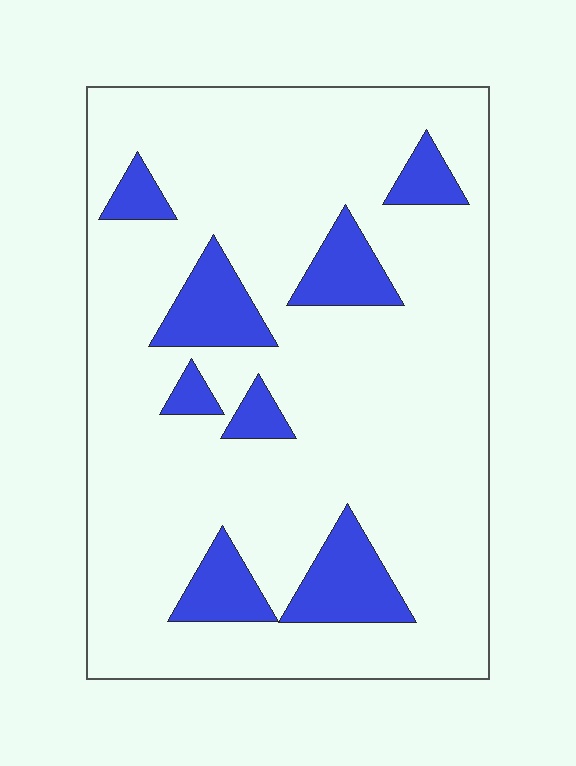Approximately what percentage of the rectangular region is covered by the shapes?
Approximately 15%.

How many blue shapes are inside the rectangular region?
8.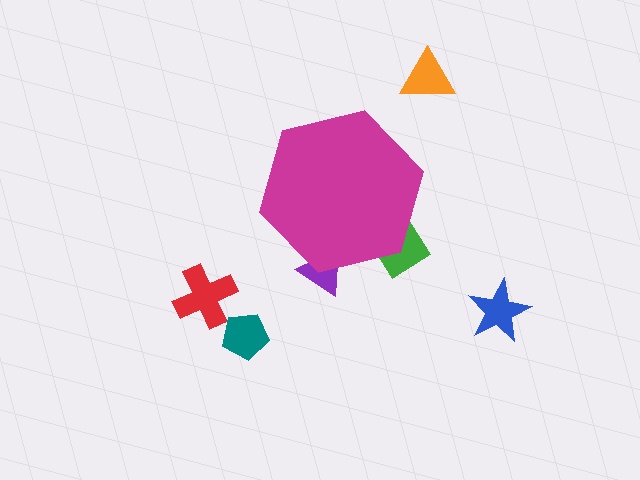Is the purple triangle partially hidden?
Yes, the purple triangle is partially hidden behind the magenta hexagon.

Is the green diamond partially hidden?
Yes, the green diamond is partially hidden behind the magenta hexagon.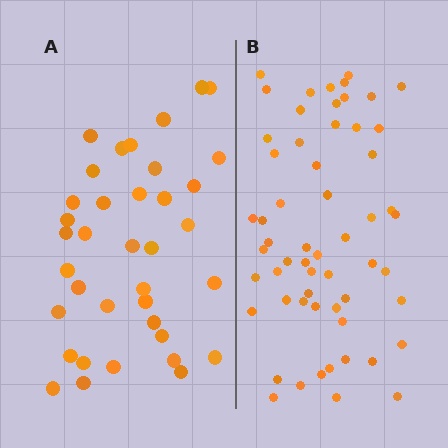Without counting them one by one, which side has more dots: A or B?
Region B (the right region) has more dots.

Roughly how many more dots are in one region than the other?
Region B has approximately 20 more dots than region A.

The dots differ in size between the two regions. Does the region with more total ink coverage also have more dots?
No. Region A has more total ink coverage because its dots are larger, but region B actually contains more individual dots. Total area can be misleading — the number of items is what matters here.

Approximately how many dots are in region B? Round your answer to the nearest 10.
About 60 dots. (The exact count is 58, which rounds to 60.)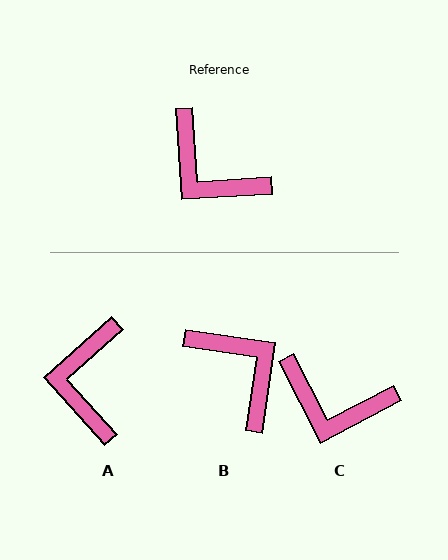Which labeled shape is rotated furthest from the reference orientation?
B, about 168 degrees away.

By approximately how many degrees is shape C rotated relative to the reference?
Approximately 24 degrees counter-clockwise.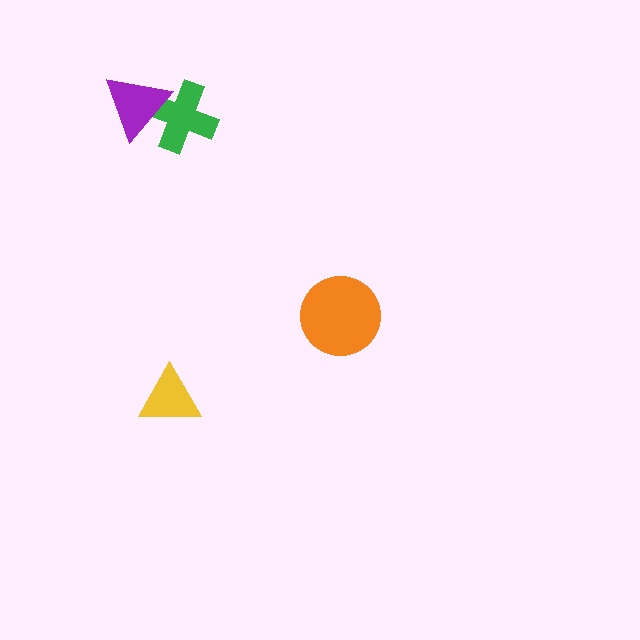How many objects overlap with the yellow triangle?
0 objects overlap with the yellow triangle.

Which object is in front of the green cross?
The purple triangle is in front of the green cross.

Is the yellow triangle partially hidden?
No, no other shape covers it.